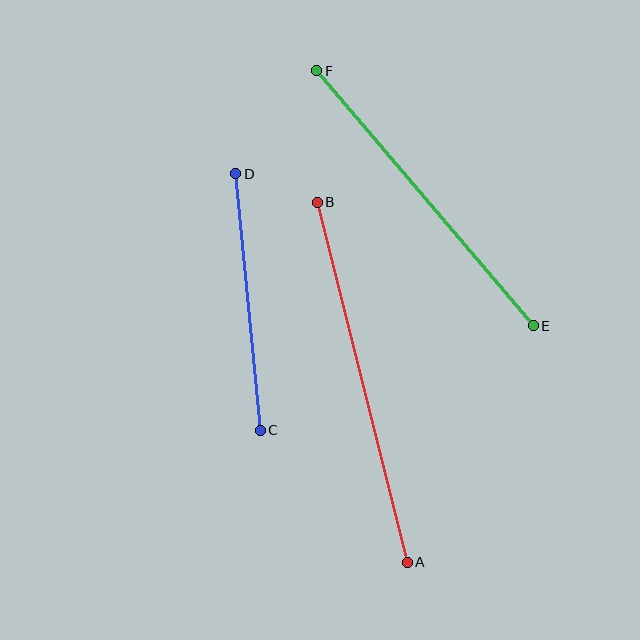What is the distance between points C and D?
The distance is approximately 258 pixels.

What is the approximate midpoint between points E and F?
The midpoint is at approximately (425, 198) pixels.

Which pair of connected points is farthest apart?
Points A and B are farthest apart.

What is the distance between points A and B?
The distance is approximately 371 pixels.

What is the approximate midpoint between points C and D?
The midpoint is at approximately (248, 302) pixels.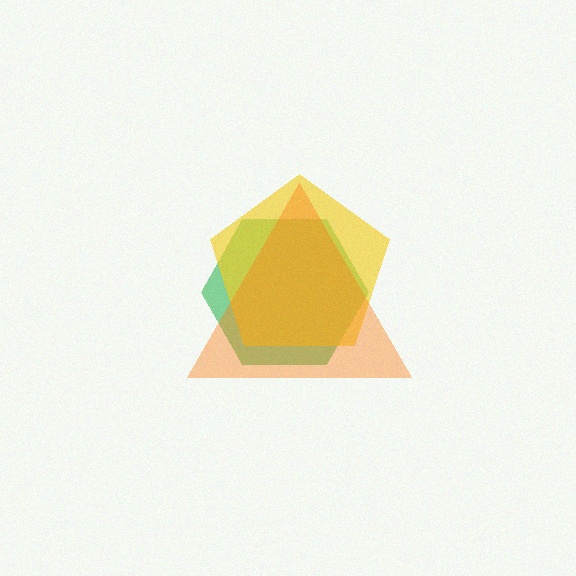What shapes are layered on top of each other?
The layered shapes are: a green hexagon, a yellow pentagon, an orange triangle.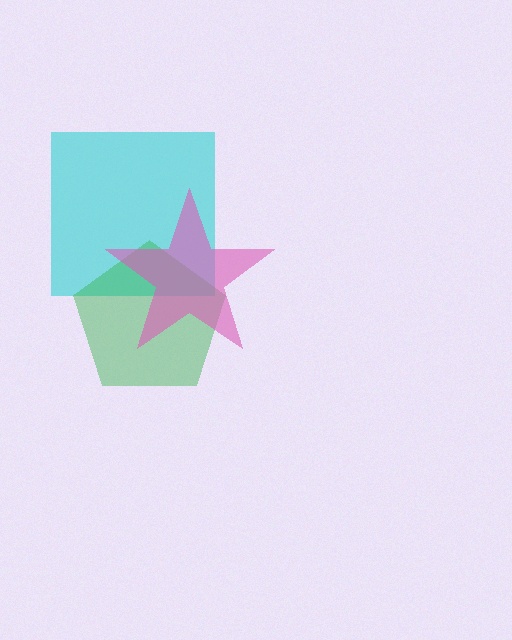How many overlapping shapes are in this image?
There are 3 overlapping shapes in the image.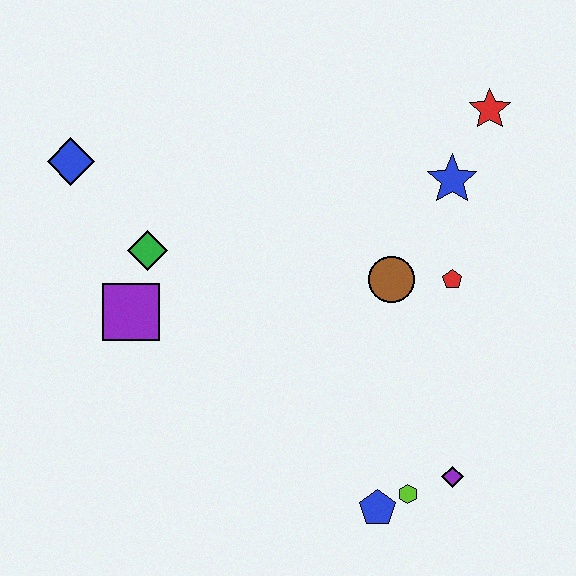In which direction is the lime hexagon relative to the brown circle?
The lime hexagon is below the brown circle.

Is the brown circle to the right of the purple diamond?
No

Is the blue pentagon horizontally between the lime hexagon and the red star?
No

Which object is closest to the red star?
The blue star is closest to the red star.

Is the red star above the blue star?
Yes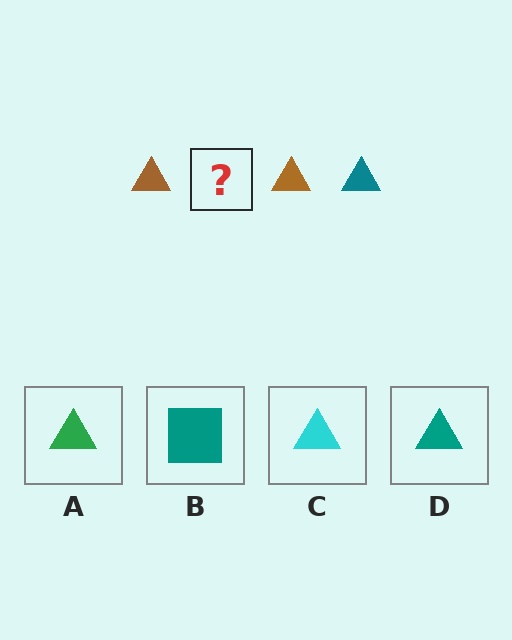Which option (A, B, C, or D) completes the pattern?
D.